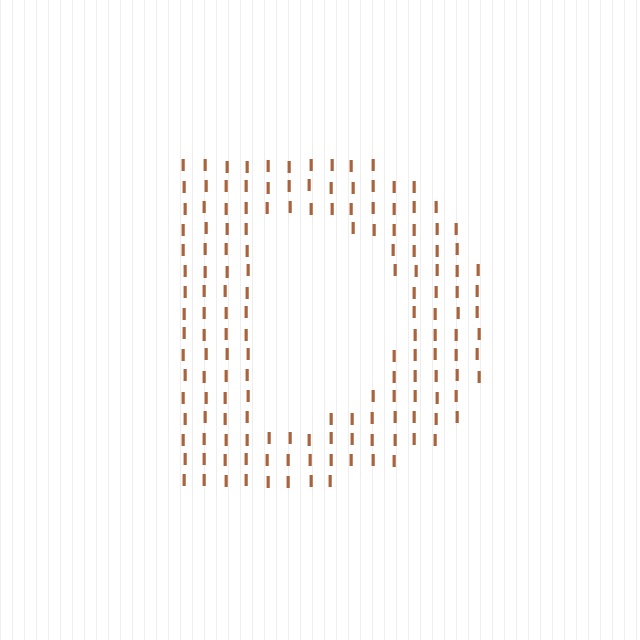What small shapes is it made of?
It is made of small letter I's.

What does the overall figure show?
The overall figure shows the letter D.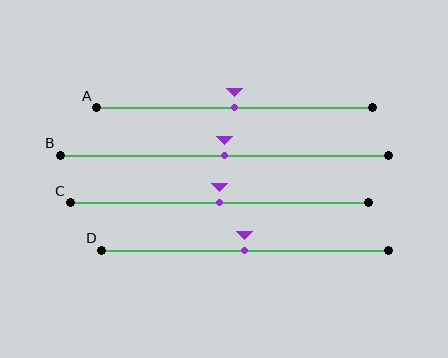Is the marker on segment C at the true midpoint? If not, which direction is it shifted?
Yes, the marker on segment C is at the true midpoint.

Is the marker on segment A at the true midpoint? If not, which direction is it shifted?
Yes, the marker on segment A is at the true midpoint.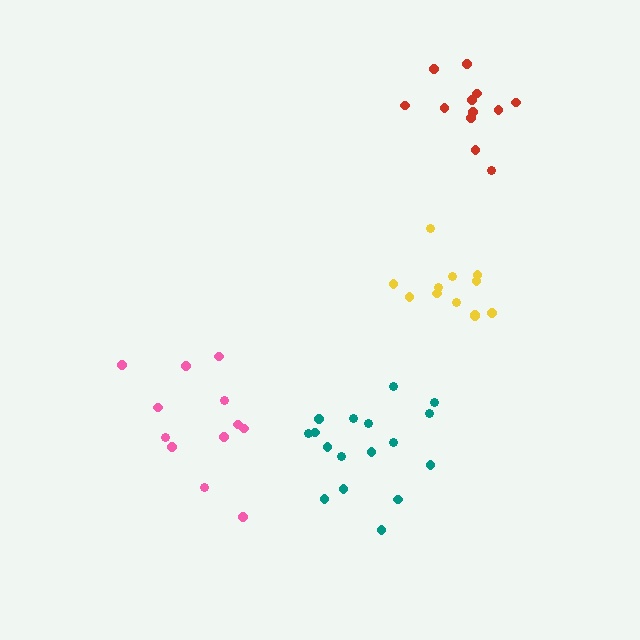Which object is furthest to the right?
The red cluster is rightmost.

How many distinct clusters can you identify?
There are 4 distinct clusters.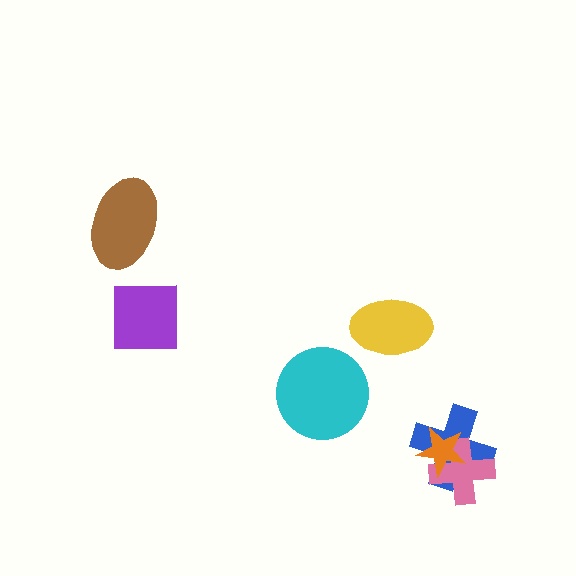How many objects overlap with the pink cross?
2 objects overlap with the pink cross.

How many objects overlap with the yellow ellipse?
0 objects overlap with the yellow ellipse.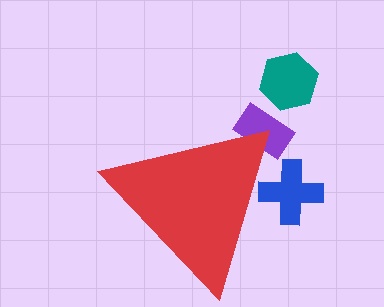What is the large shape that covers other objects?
A red triangle.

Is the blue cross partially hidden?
Yes, the blue cross is partially hidden behind the red triangle.